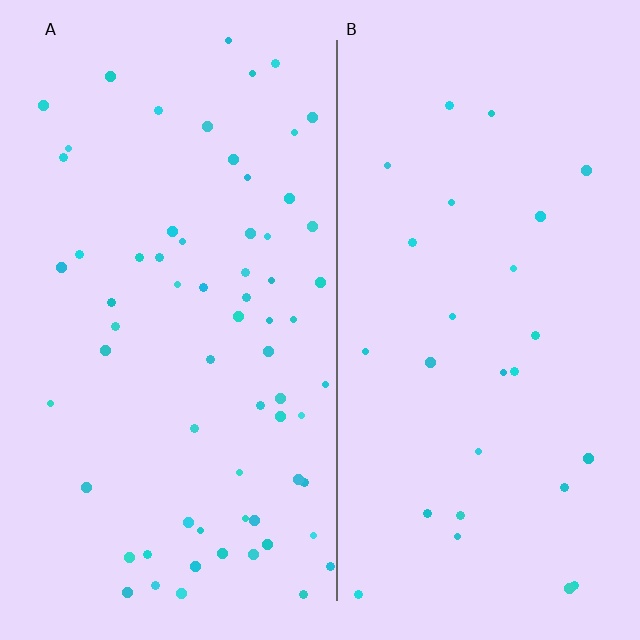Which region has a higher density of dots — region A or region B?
A (the left).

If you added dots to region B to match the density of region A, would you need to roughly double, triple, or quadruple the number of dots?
Approximately double.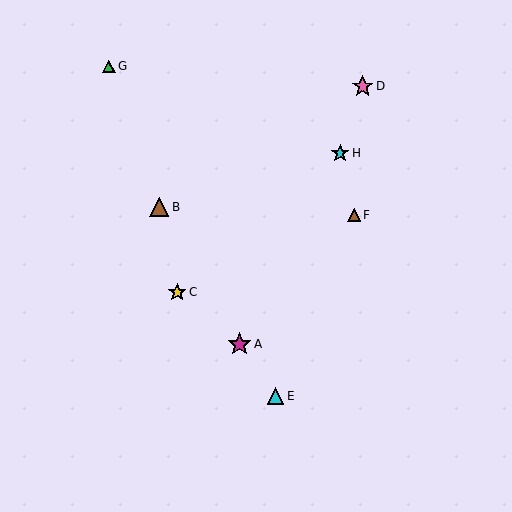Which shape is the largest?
The magenta star (labeled A) is the largest.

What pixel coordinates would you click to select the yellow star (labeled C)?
Click at (177, 292) to select the yellow star C.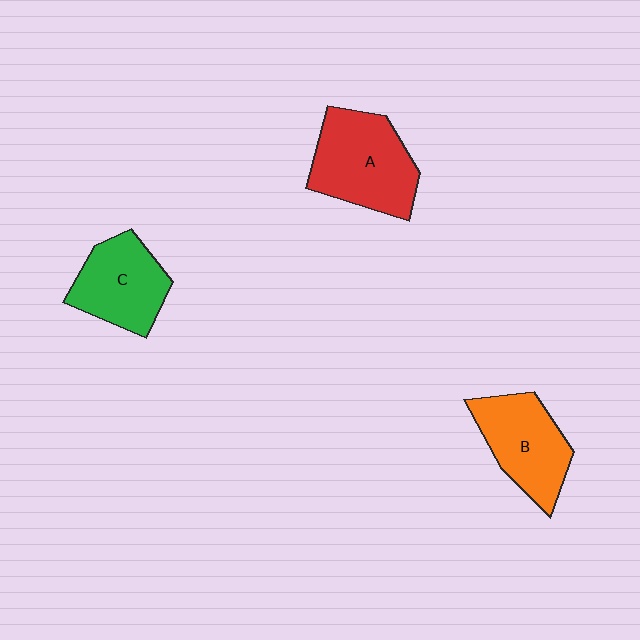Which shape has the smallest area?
Shape C (green).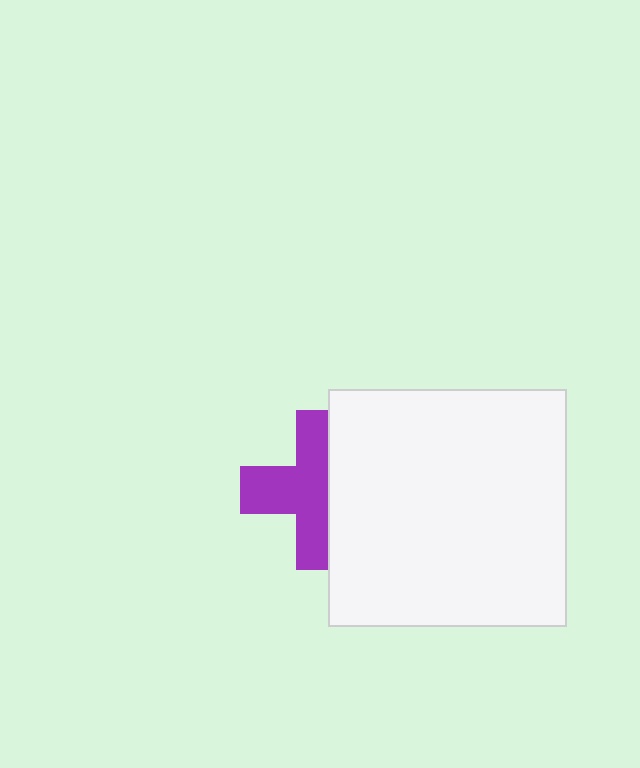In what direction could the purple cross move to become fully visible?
The purple cross could move left. That would shift it out from behind the white square entirely.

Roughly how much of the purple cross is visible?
About half of it is visible (roughly 60%).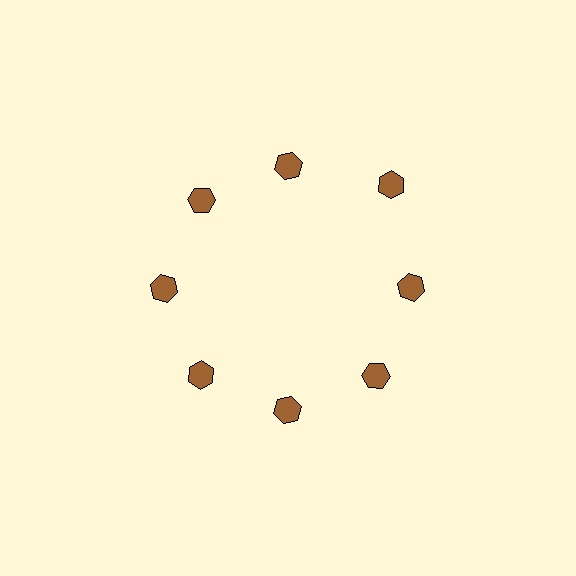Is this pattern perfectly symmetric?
No. The 8 brown hexagons are arranged in a ring, but one element near the 2 o'clock position is pushed outward from the center, breaking the 8-fold rotational symmetry.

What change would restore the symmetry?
The symmetry would be restored by moving it inward, back onto the ring so that all 8 hexagons sit at equal angles and equal distance from the center.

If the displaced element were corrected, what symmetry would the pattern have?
It would have 8-fold rotational symmetry — the pattern would map onto itself every 45 degrees.